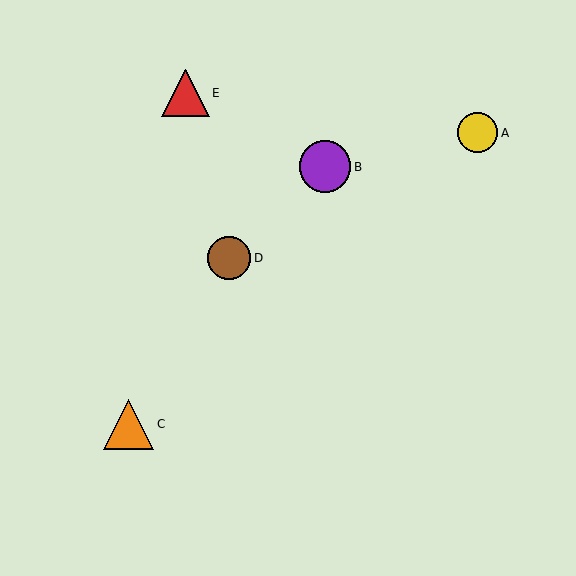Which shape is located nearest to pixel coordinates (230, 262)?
The brown circle (labeled D) at (229, 258) is nearest to that location.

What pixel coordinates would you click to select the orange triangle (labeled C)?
Click at (129, 424) to select the orange triangle C.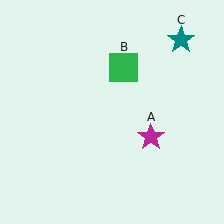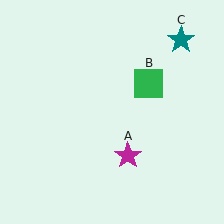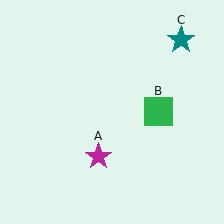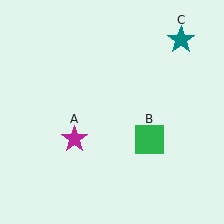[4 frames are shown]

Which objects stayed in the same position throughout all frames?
Teal star (object C) remained stationary.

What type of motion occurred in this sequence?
The magenta star (object A), green square (object B) rotated clockwise around the center of the scene.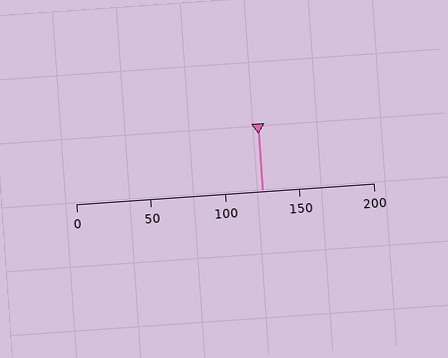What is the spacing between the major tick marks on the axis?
The major ticks are spaced 50 apart.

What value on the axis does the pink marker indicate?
The marker indicates approximately 125.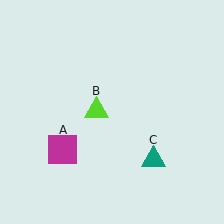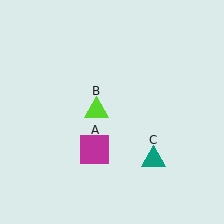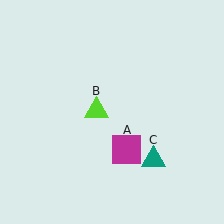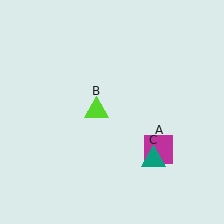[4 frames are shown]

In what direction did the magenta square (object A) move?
The magenta square (object A) moved right.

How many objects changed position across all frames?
1 object changed position: magenta square (object A).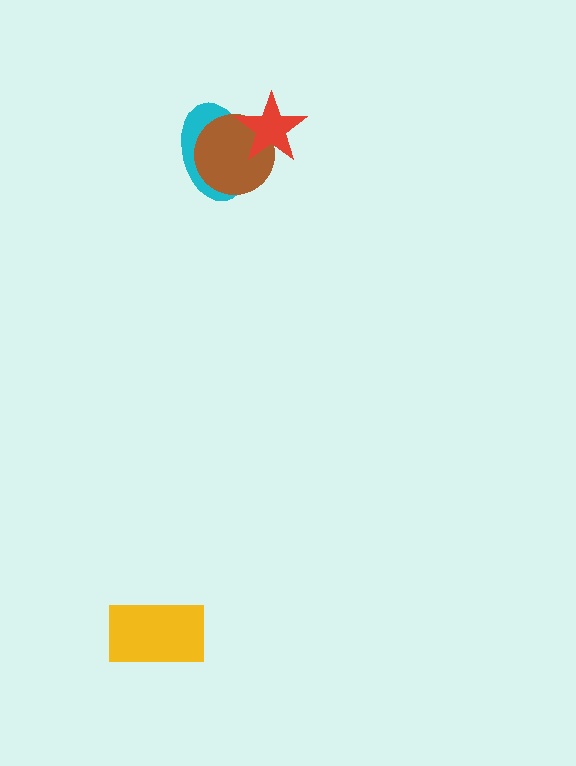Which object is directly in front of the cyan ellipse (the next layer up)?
The brown circle is directly in front of the cyan ellipse.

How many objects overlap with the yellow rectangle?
0 objects overlap with the yellow rectangle.